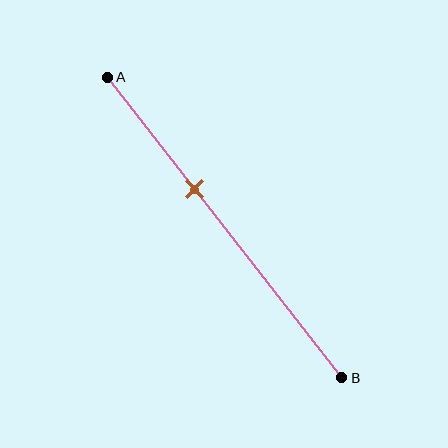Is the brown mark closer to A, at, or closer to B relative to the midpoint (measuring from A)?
The brown mark is closer to point A than the midpoint of segment AB.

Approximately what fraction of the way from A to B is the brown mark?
The brown mark is approximately 35% of the way from A to B.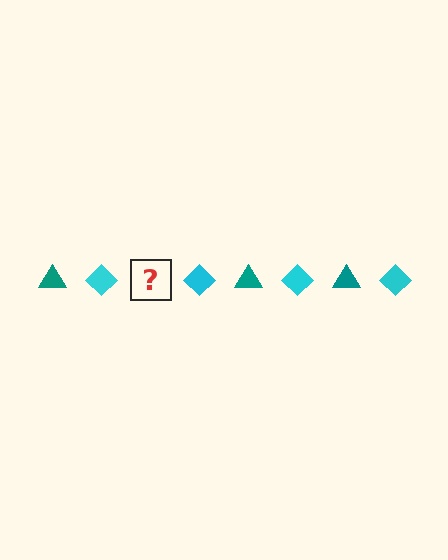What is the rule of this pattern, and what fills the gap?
The rule is that the pattern alternates between teal triangle and cyan diamond. The gap should be filled with a teal triangle.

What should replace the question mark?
The question mark should be replaced with a teal triangle.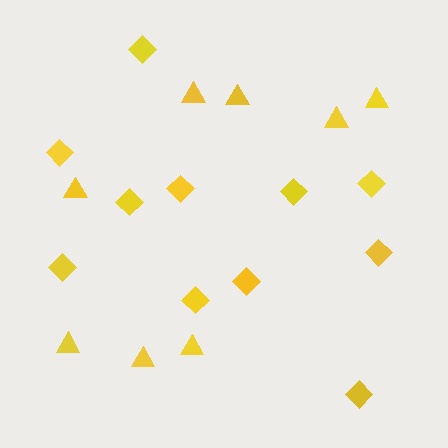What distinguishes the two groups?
There are 2 groups: one group of triangles (8) and one group of diamonds (11).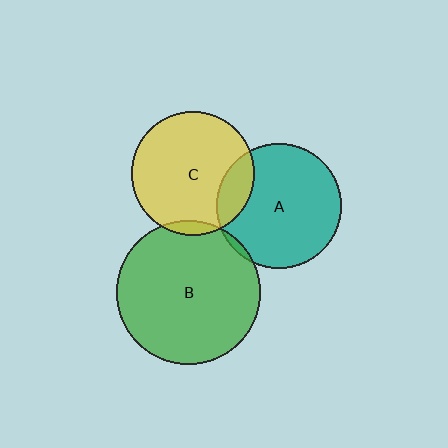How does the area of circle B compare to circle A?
Approximately 1.3 times.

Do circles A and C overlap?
Yes.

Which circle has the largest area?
Circle B (green).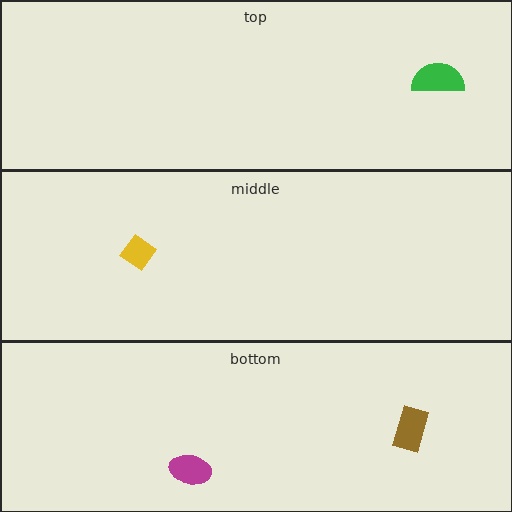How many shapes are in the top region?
1.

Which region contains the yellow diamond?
The middle region.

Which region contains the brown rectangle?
The bottom region.